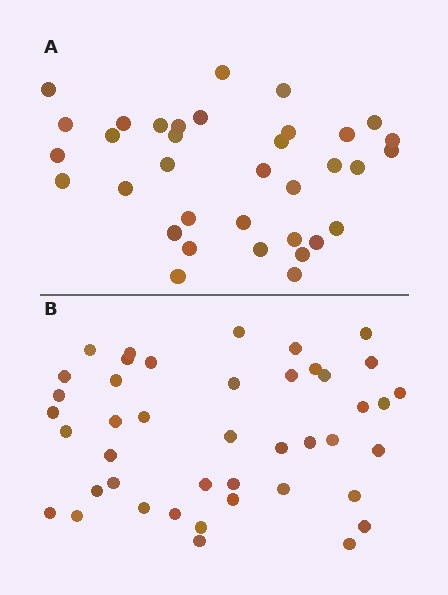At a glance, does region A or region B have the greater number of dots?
Region B (the bottom region) has more dots.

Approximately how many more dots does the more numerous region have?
Region B has roughly 8 or so more dots than region A.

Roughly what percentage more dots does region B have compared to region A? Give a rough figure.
About 25% more.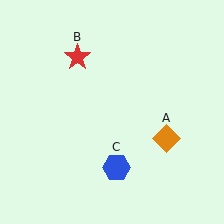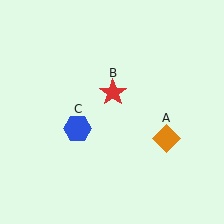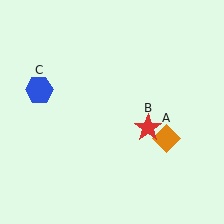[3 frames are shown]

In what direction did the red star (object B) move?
The red star (object B) moved down and to the right.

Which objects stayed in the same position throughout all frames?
Orange diamond (object A) remained stationary.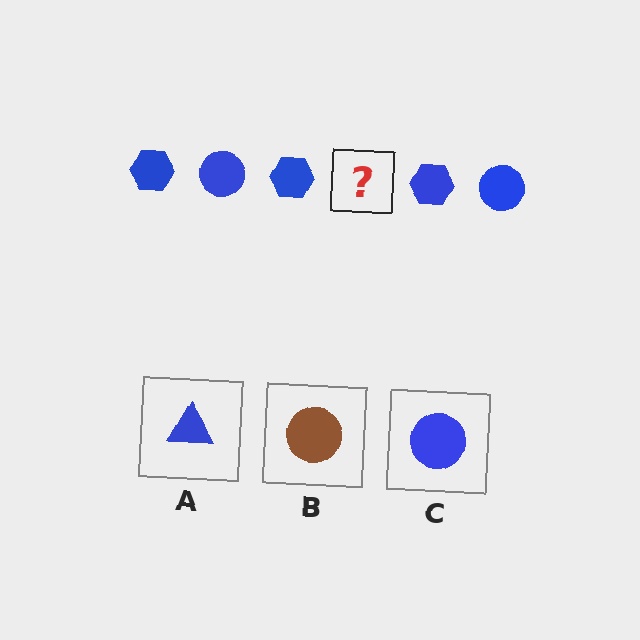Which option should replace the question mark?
Option C.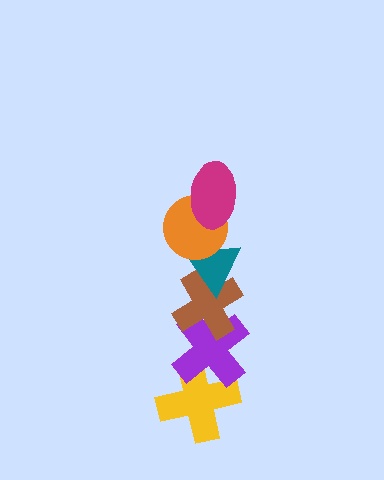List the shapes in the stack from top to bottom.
From top to bottom: the magenta ellipse, the orange circle, the teal triangle, the brown cross, the purple cross, the yellow cross.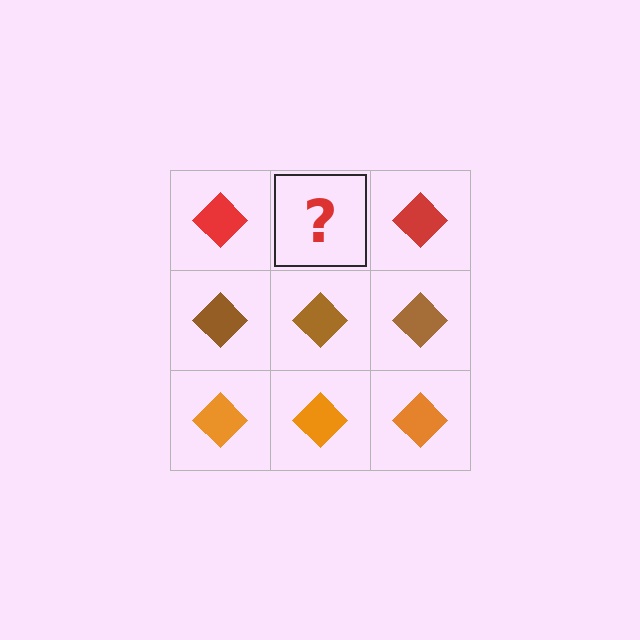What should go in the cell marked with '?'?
The missing cell should contain a red diamond.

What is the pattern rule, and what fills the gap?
The rule is that each row has a consistent color. The gap should be filled with a red diamond.